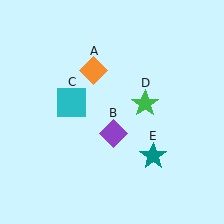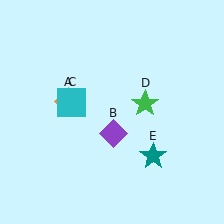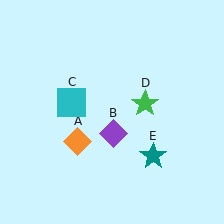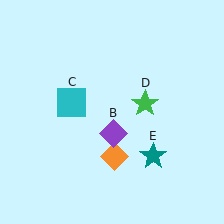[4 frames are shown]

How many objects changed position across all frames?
1 object changed position: orange diamond (object A).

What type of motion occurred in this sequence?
The orange diamond (object A) rotated counterclockwise around the center of the scene.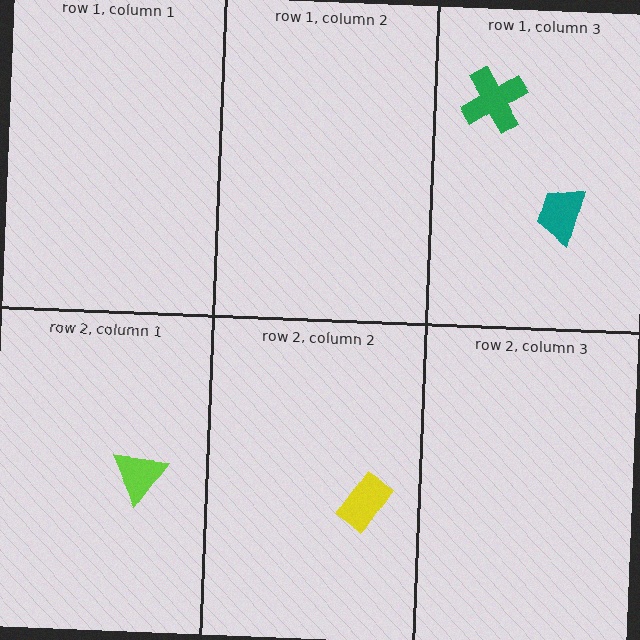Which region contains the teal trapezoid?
The row 1, column 3 region.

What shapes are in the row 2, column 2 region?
The yellow rectangle.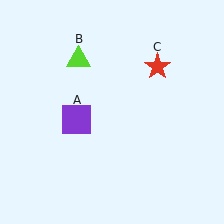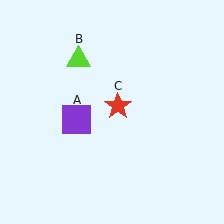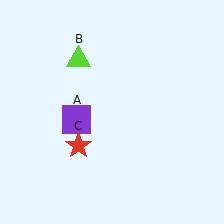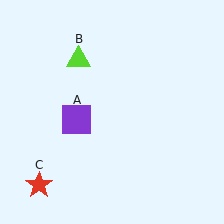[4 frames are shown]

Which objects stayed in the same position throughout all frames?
Purple square (object A) and lime triangle (object B) remained stationary.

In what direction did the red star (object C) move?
The red star (object C) moved down and to the left.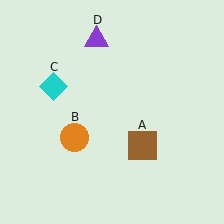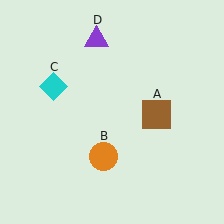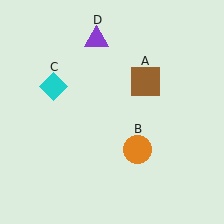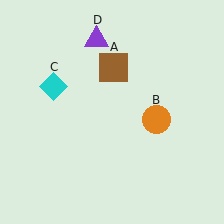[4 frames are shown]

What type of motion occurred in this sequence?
The brown square (object A), orange circle (object B) rotated counterclockwise around the center of the scene.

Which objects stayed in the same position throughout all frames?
Cyan diamond (object C) and purple triangle (object D) remained stationary.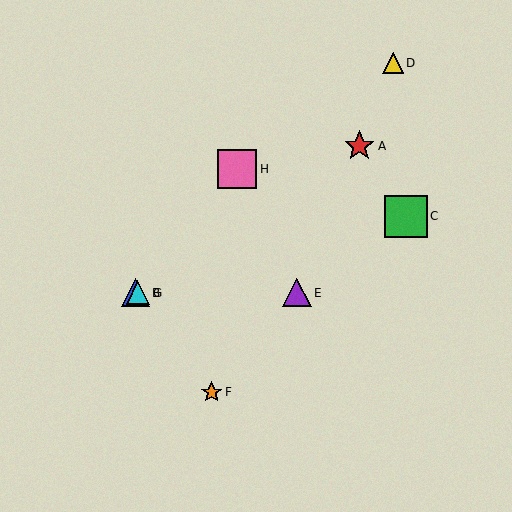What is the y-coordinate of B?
Object B is at y≈293.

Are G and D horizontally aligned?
No, G is at y≈293 and D is at y≈63.